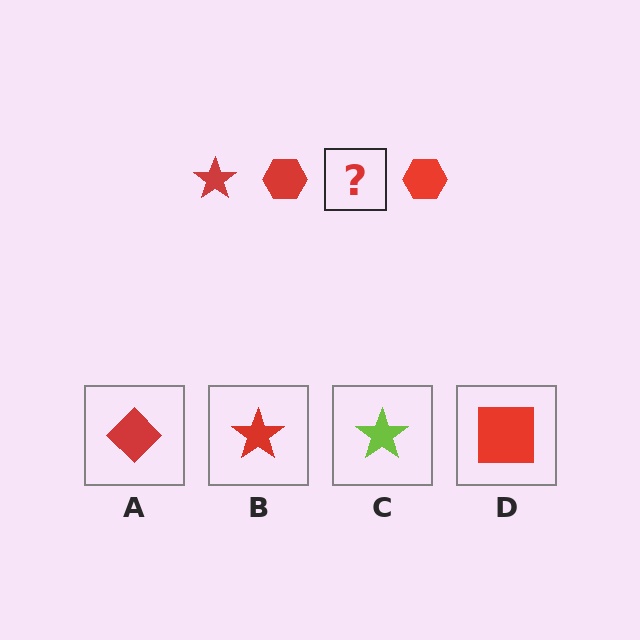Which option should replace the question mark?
Option B.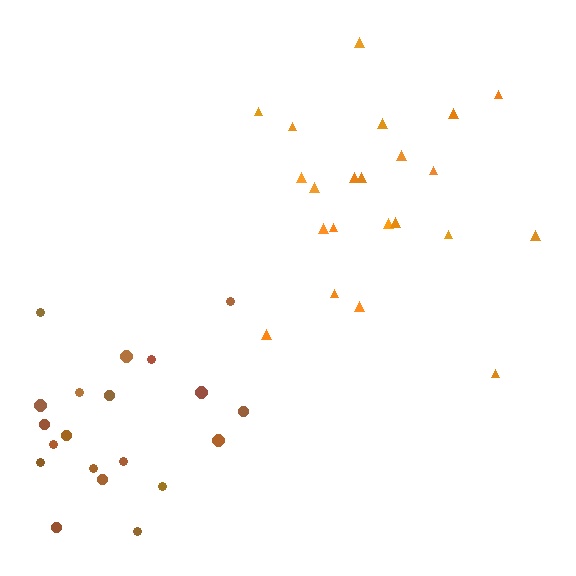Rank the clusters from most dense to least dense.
brown, orange.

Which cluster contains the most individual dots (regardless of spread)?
Orange (22).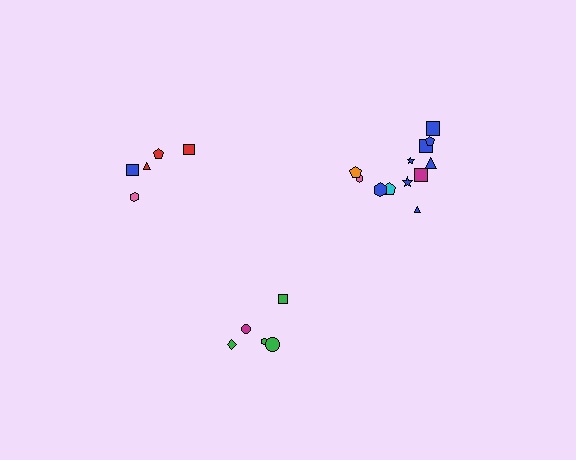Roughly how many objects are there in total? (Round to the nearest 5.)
Roughly 20 objects in total.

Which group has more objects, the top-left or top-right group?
The top-right group.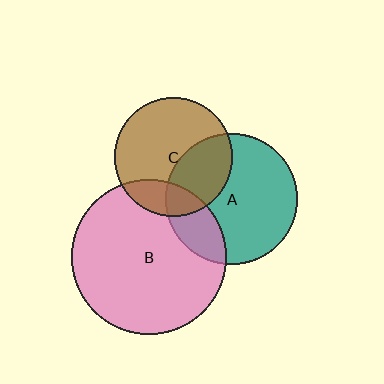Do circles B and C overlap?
Yes.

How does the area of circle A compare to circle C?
Approximately 1.2 times.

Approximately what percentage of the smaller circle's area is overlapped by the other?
Approximately 20%.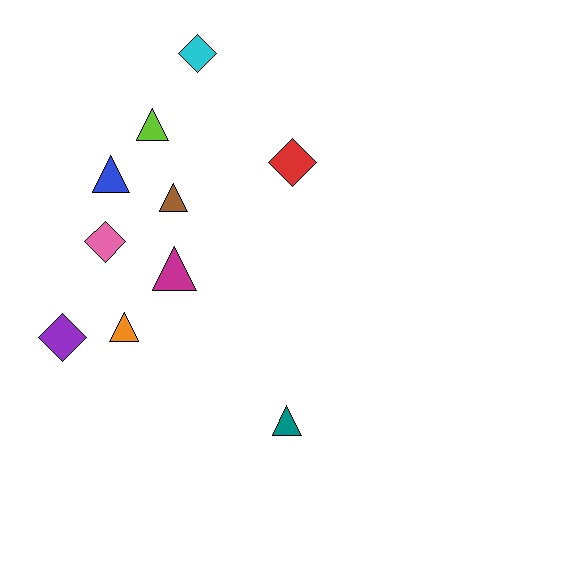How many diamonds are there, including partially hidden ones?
There are 4 diamonds.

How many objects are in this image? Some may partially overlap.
There are 10 objects.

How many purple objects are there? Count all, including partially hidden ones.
There is 1 purple object.